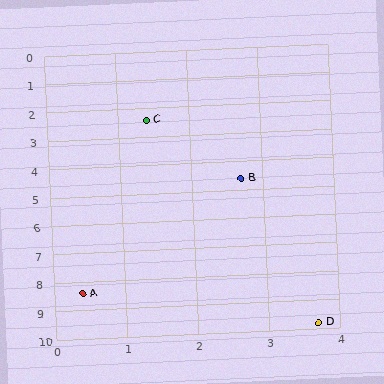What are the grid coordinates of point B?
Point B is at approximately (2.7, 4.6).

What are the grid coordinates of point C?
Point C is at approximately (1.4, 2.4).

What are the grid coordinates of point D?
Point D is at approximately (3.7, 9.8).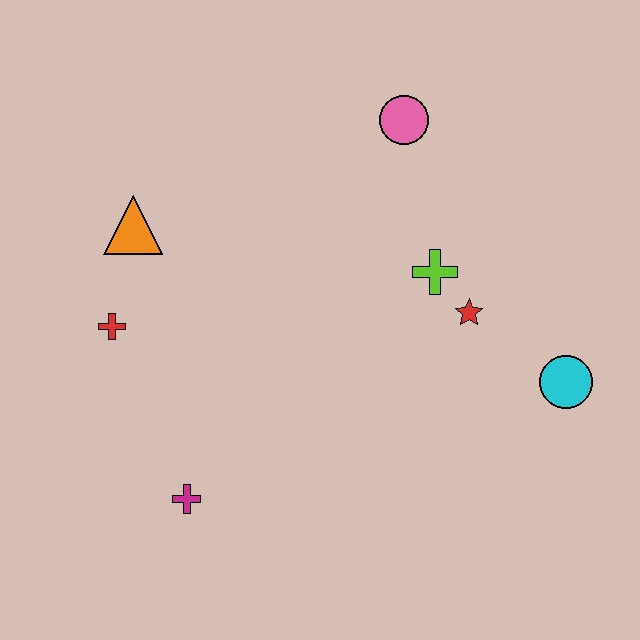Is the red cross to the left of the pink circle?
Yes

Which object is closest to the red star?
The lime cross is closest to the red star.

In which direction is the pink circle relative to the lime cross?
The pink circle is above the lime cross.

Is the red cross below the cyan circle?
No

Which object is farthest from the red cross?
The cyan circle is farthest from the red cross.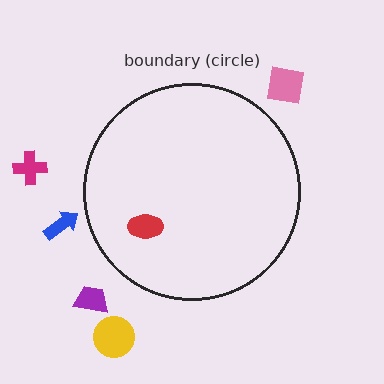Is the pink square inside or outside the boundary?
Outside.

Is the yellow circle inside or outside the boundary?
Outside.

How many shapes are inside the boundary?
1 inside, 5 outside.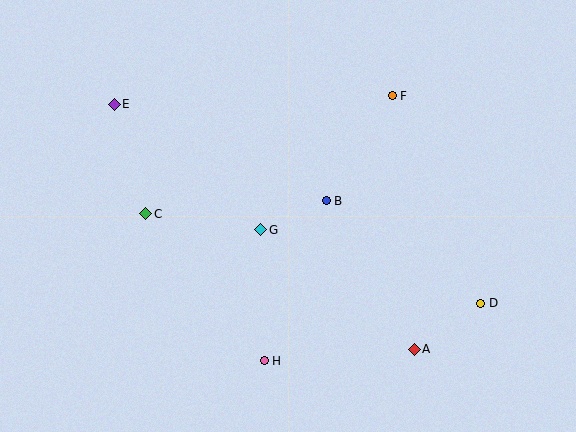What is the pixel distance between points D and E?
The distance between D and E is 417 pixels.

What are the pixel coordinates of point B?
Point B is at (326, 201).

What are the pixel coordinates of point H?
Point H is at (264, 361).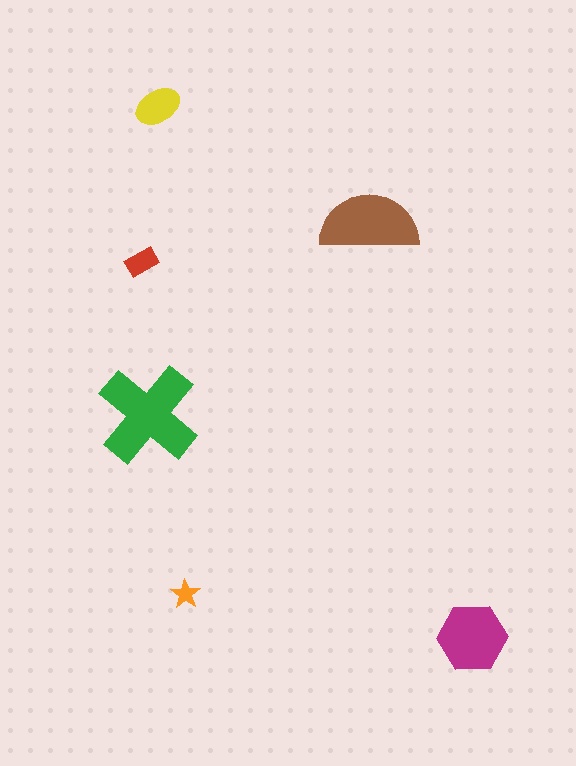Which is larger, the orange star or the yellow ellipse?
The yellow ellipse.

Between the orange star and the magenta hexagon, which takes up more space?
The magenta hexagon.